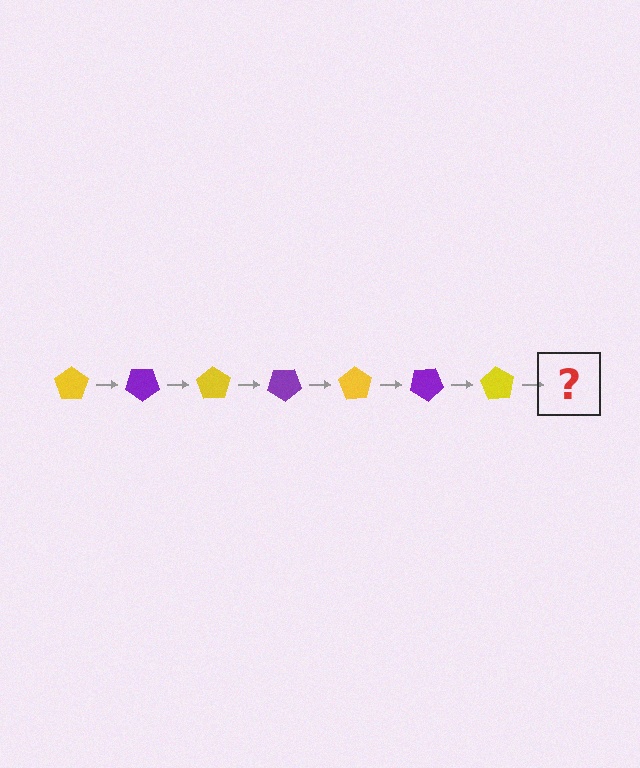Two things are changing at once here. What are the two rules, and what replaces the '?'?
The two rules are that it rotates 35 degrees each step and the color cycles through yellow and purple. The '?' should be a purple pentagon, rotated 245 degrees from the start.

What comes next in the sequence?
The next element should be a purple pentagon, rotated 245 degrees from the start.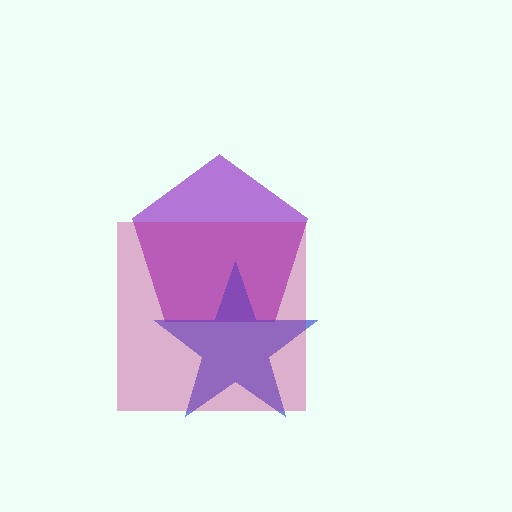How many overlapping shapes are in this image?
There are 3 overlapping shapes in the image.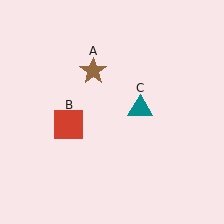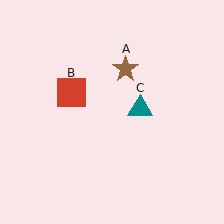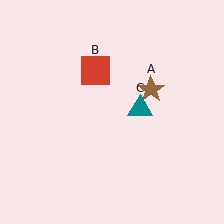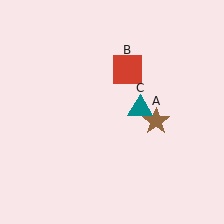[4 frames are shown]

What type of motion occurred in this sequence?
The brown star (object A), red square (object B) rotated clockwise around the center of the scene.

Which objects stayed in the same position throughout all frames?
Teal triangle (object C) remained stationary.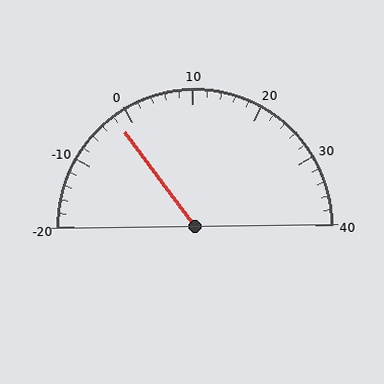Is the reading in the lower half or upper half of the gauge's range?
The reading is in the lower half of the range (-20 to 40).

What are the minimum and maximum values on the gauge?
The gauge ranges from -20 to 40.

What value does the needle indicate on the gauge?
The needle indicates approximately -2.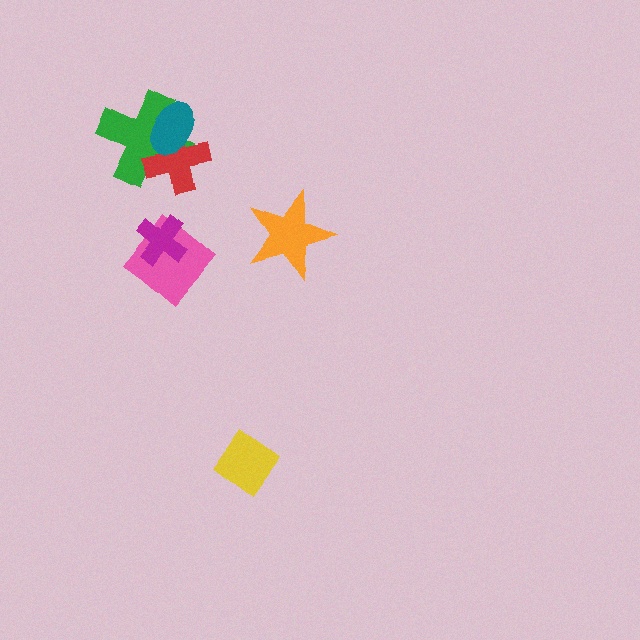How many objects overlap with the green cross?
2 objects overlap with the green cross.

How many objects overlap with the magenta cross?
1 object overlaps with the magenta cross.